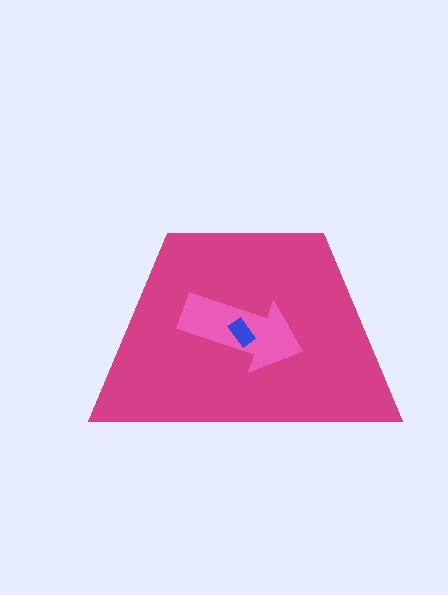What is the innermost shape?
The blue rectangle.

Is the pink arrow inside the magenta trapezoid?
Yes.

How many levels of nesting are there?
3.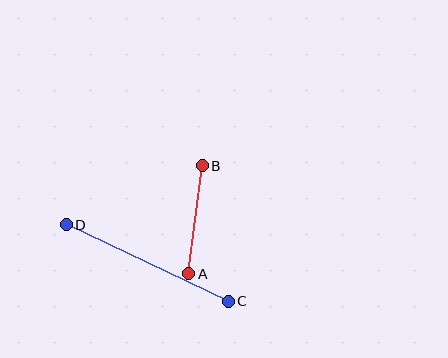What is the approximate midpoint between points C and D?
The midpoint is at approximately (147, 263) pixels.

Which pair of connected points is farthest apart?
Points C and D are farthest apart.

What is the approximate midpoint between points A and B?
The midpoint is at approximately (196, 220) pixels.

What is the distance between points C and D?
The distance is approximately 179 pixels.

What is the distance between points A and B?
The distance is approximately 109 pixels.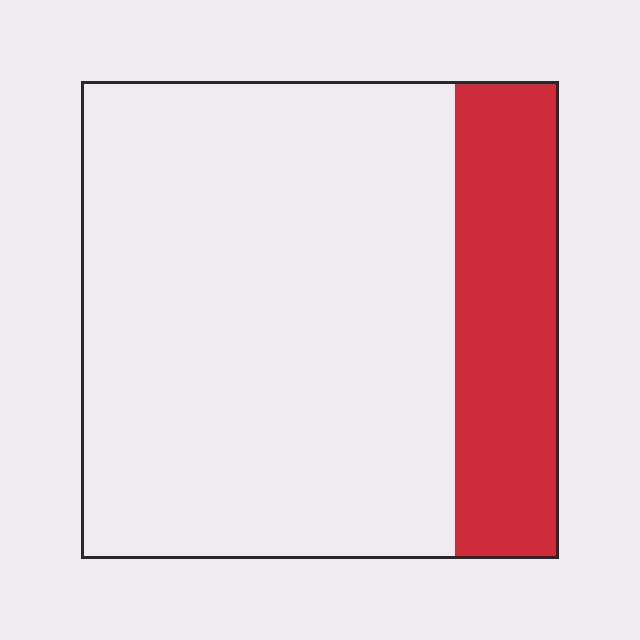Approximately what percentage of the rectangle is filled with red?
Approximately 20%.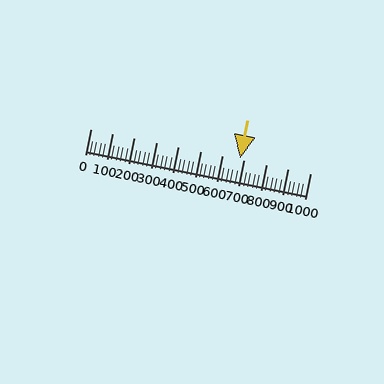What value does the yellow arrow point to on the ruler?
The yellow arrow points to approximately 680.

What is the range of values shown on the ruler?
The ruler shows values from 0 to 1000.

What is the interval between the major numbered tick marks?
The major tick marks are spaced 100 units apart.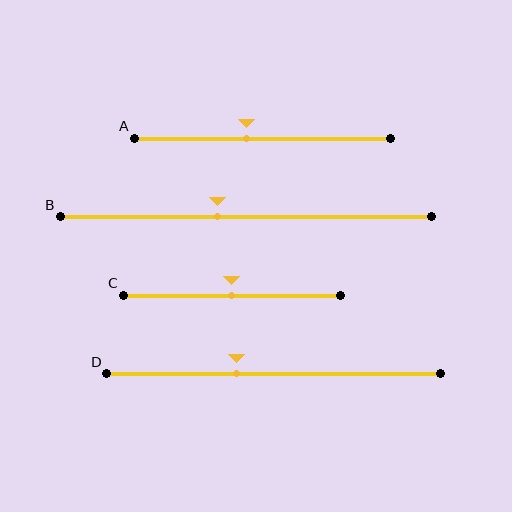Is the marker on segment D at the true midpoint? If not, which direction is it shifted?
No, the marker on segment D is shifted to the left by about 11% of the segment length.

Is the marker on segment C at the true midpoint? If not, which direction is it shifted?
Yes, the marker on segment C is at the true midpoint.